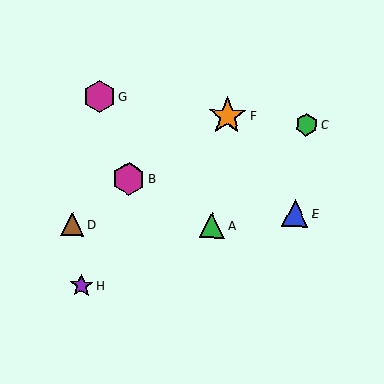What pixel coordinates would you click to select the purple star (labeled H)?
Click at (81, 285) to select the purple star H.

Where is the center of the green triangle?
The center of the green triangle is at (212, 226).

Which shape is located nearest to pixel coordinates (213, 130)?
The orange star (labeled F) at (228, 116) is nearest to that location.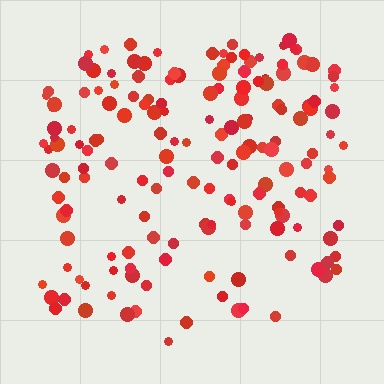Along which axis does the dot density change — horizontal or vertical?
Vertical.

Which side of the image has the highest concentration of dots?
The top.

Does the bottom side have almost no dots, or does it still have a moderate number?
Still a moderate number, just noticeably fewer than the top.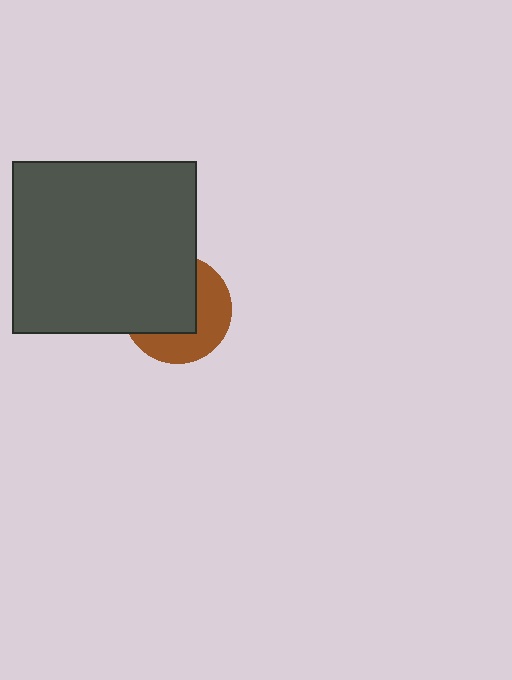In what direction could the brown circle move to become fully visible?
The brown circle could move toward the lower-right. That would shift it out from behind the dark gray rectangle entirely.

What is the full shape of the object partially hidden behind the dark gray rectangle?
The partially hidden object is a brown circle.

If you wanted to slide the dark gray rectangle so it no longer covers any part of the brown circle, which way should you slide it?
Slide it toward the upper-left — that is the most direct way to separate the two shapes.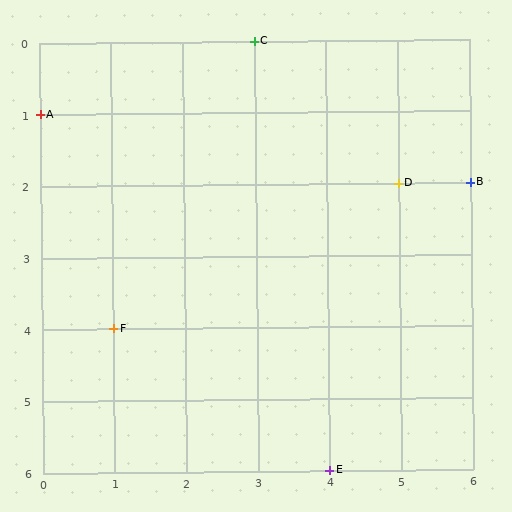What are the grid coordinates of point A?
Point A is at grid coordinates (0, 1).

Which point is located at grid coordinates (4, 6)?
Point E is at (4, 6).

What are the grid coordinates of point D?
Point D is at grid coordinates (5, 2).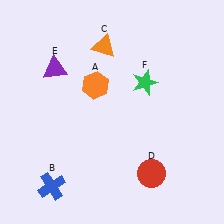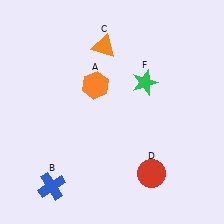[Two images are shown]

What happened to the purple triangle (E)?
The purple triangle (E) was removed in Image 2. It was in the top-left area of Image 1.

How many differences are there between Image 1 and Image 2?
There is 1 difference between the two images.